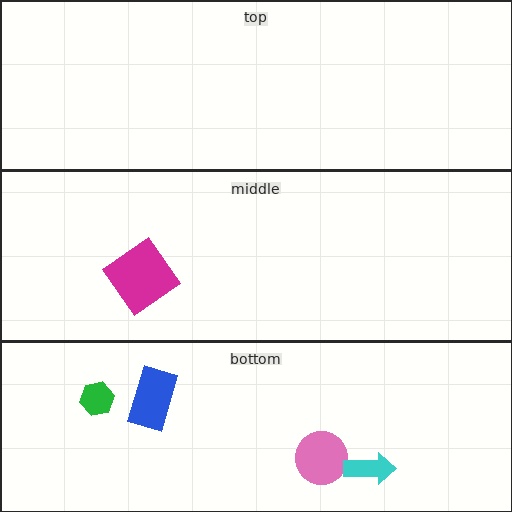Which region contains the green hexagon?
The bottom region.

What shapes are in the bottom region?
The green hexagon, the blue rectangle, the pink circle, the cyan arrow.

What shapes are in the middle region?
The magenta diamond.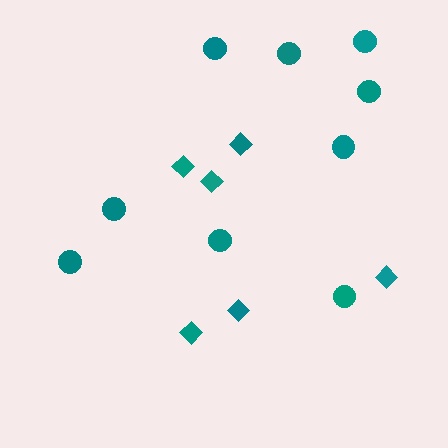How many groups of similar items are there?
There are 2 groups: one group of circles (9) and one group of diamonds (6).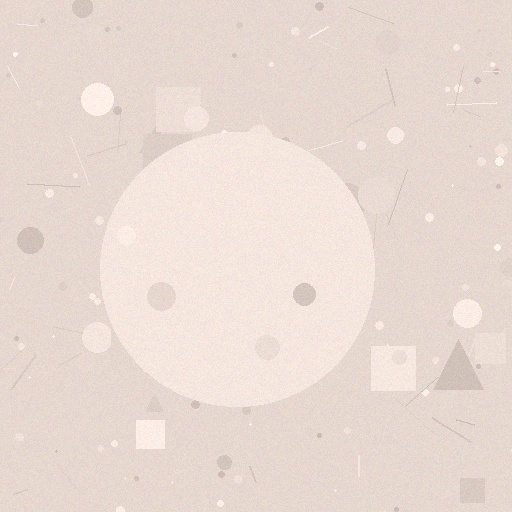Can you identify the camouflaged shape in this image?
The camouflaged shape is a circle.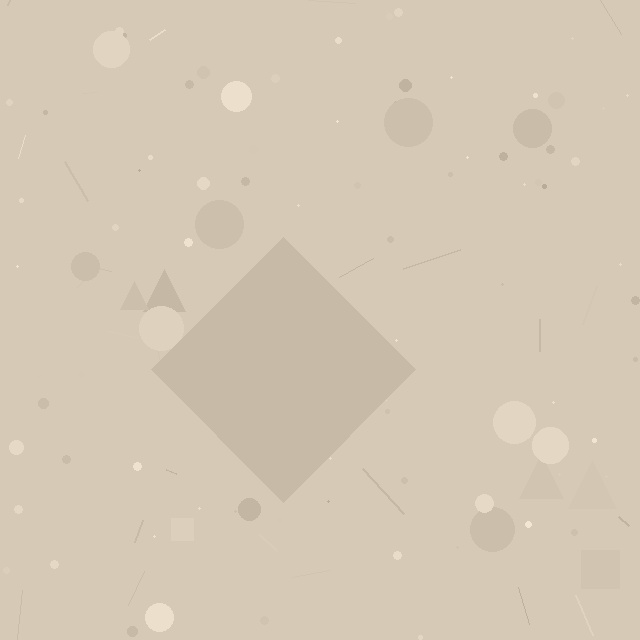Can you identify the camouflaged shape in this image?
The camouflaged shape is a diamond.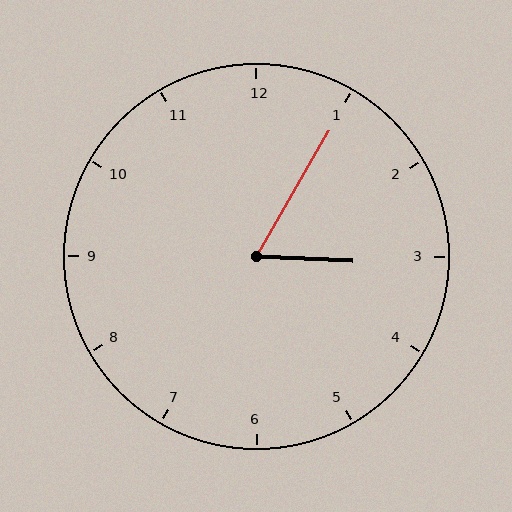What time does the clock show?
3:05.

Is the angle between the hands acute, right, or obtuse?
It is acute.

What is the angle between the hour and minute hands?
Approximately 62 degrees.